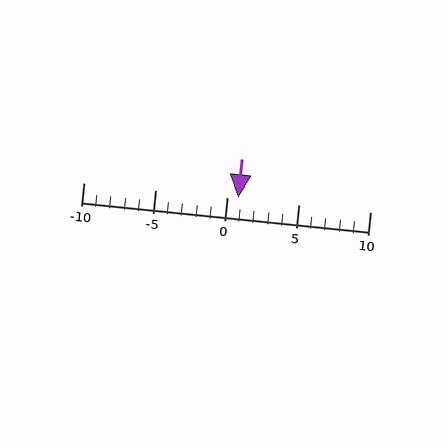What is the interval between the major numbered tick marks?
The major tick marks are spaced 5 units apart.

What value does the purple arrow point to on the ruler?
The purple arrow points to approximately 1.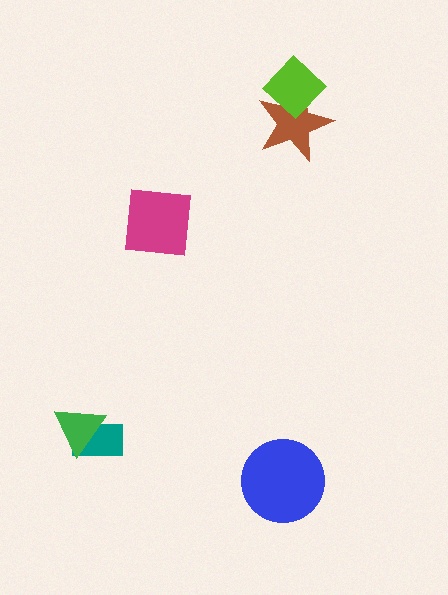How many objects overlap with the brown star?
1 object overlaps with the brown star.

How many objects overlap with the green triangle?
1 object overlaps with the green triangle.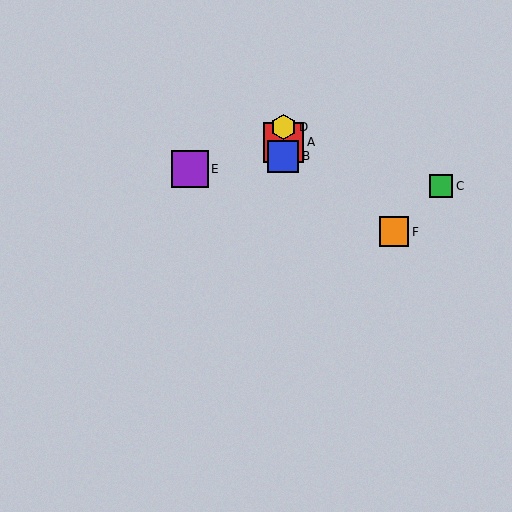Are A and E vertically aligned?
No, A is at x≈283 and E is at x≈190.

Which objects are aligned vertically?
Objects A, B, D are aligned vertically.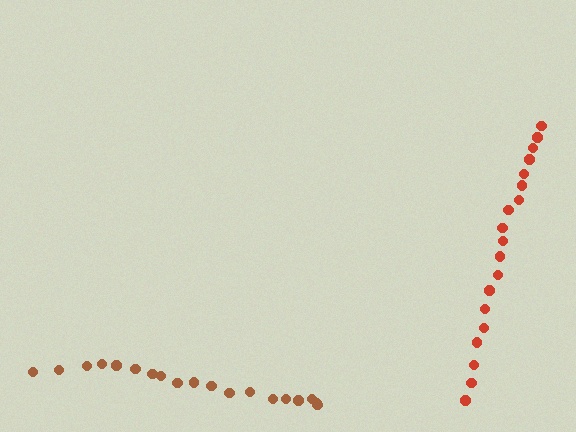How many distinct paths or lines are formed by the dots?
There are 2 distinct paths.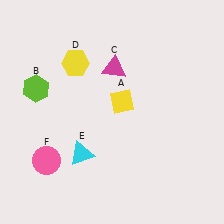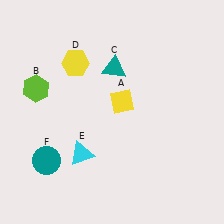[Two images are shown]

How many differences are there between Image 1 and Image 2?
There are 2 differences between the two images.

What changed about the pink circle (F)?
In Image 1, F is pink. In Image 2, it changed to teal.